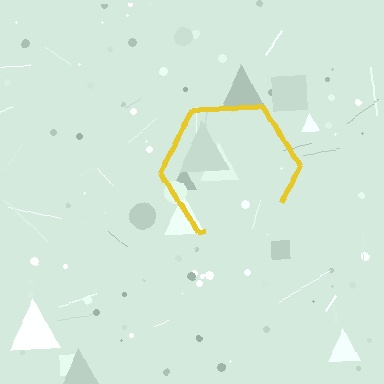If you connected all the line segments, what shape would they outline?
They would outline a hexagon.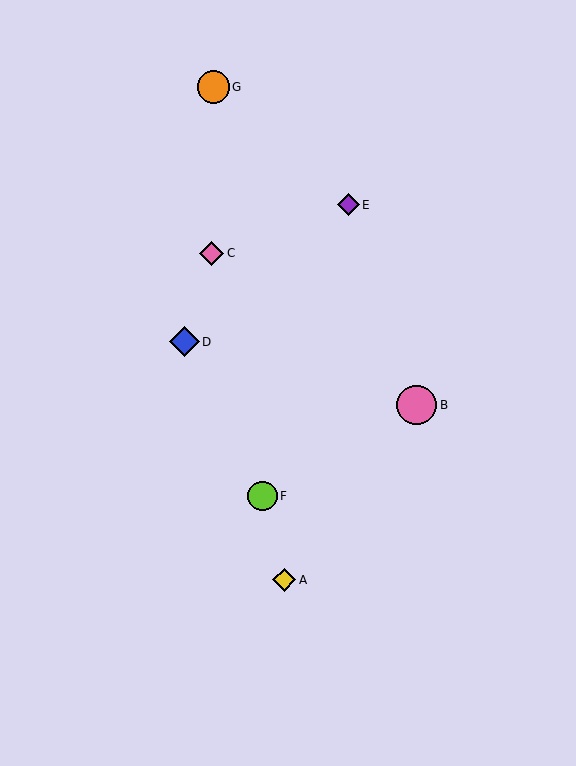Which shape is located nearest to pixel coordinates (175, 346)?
The blue diamond (labeled D) at (184, 342) is nearest to that location.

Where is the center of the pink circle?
The center of the pink circle is at (417, 405).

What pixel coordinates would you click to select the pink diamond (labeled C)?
Click at (212, 253) to select the pink diamond C.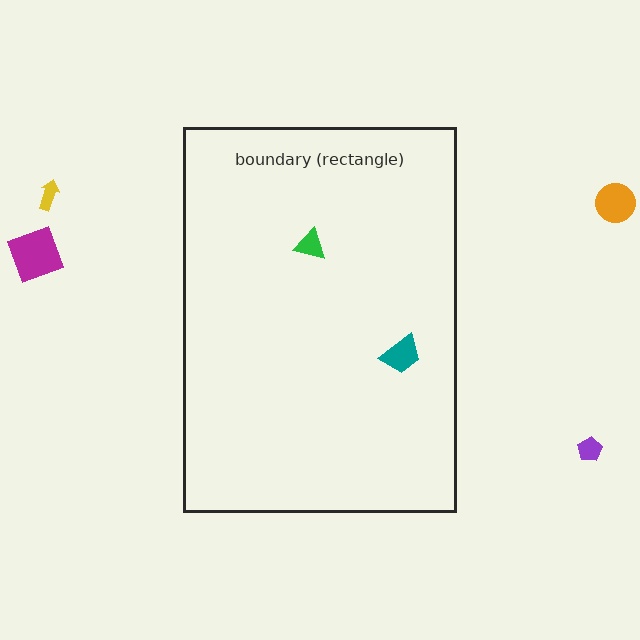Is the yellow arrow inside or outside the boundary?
Outside.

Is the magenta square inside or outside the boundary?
Outside.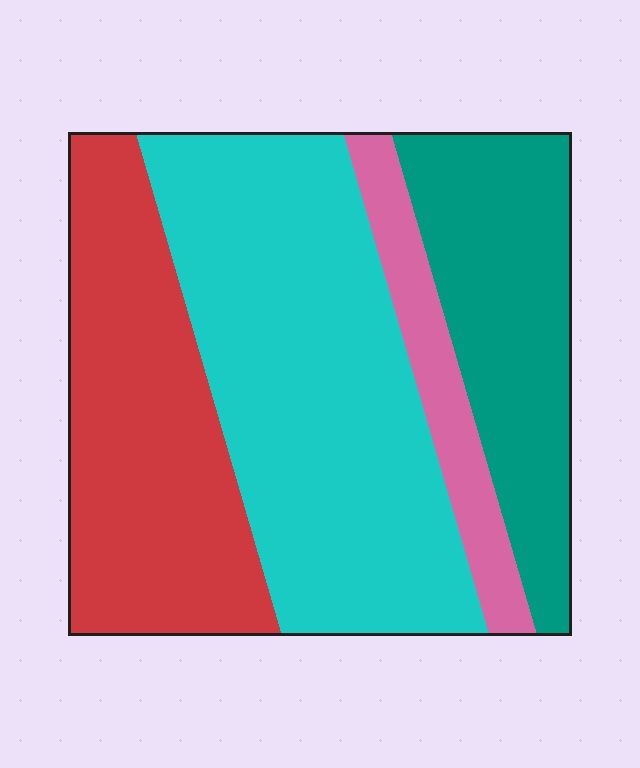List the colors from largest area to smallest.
From largest to smallest: cyan, red, teal, pink.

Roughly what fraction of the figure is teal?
Teal takes up about one fifth (1/5) of the figure.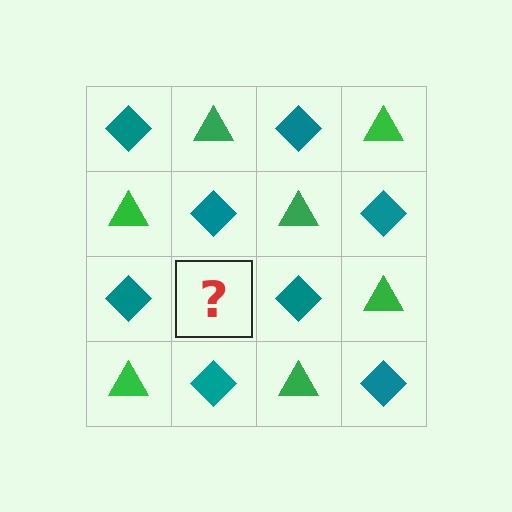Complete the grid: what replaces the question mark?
The question mark should be replaced with a green triangle.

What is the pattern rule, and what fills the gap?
The rule is that it alternates teal diamond and green triangle in a checkerboard pattern. The gap should be filled with a green triangle.